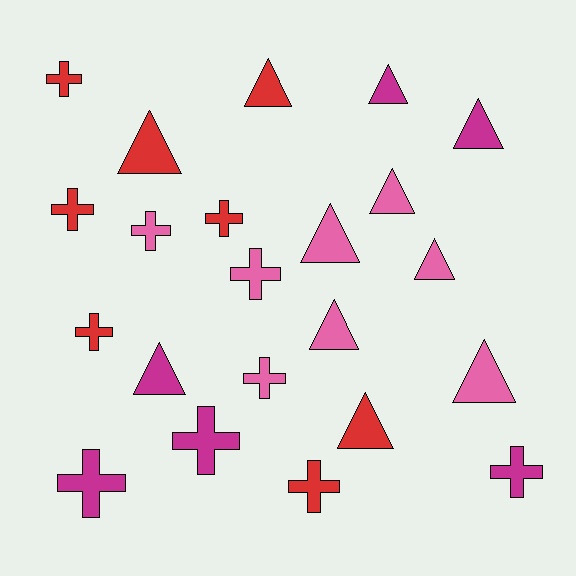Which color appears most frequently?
Pink, with 8 objects.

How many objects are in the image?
There are 22 objects.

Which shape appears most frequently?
Cross, with 11 objects.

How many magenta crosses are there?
There are 3 magenta crosses.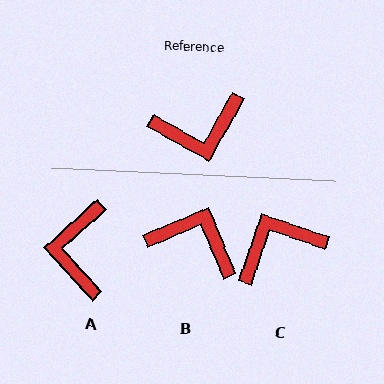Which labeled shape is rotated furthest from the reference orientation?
C, about 170 degrees away.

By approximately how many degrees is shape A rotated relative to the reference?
Approximately 108 degrees clockwise.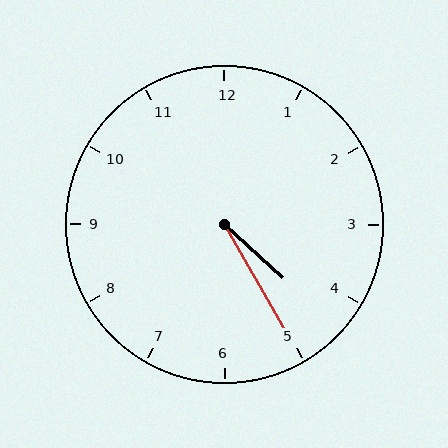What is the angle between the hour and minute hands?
Approximately 18 degrees.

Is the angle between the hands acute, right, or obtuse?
It is acute.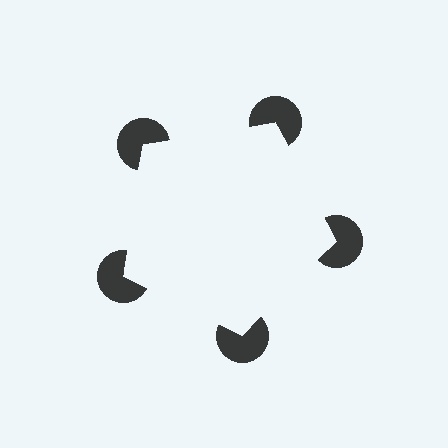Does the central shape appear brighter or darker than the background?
It typically appears slightly brighter than the background, even though no actual brightness change is drawn.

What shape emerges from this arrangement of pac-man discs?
An illusory pentagon — its edges are inferred from the aligned wedge cuts in the pac-man discs, not physically drawn.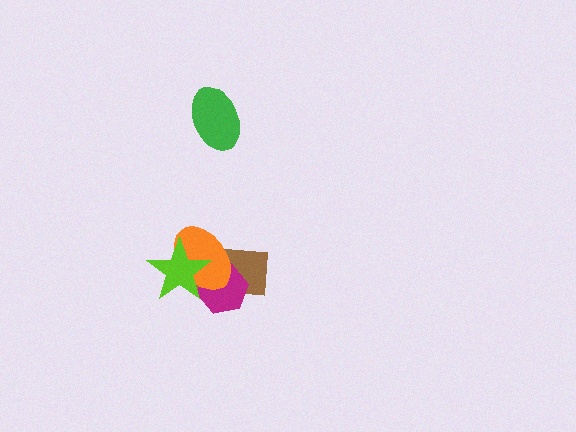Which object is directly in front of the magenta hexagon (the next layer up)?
The orange ellipse is directly in front of the magenta hexagon.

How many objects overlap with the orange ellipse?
3 objects overlap with the orange ellipse.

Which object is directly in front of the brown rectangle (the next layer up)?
The magenta hexagon is directly in front of the brown rectangle.